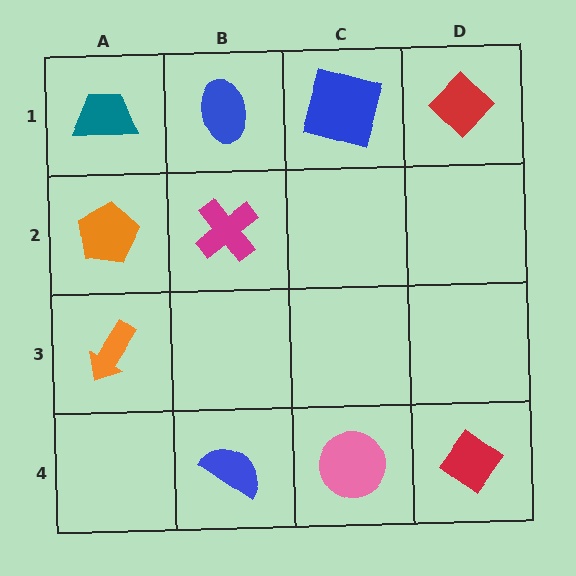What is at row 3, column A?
An orange arrow.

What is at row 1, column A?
A teal trapezoid.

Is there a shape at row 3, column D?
No, that cell is empty.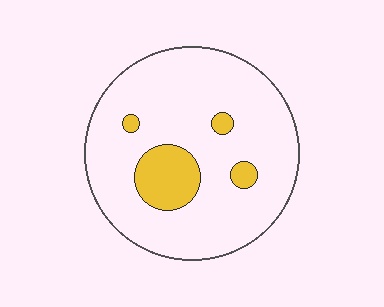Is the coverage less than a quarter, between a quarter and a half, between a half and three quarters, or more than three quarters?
Less than a quarter.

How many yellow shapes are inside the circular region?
4.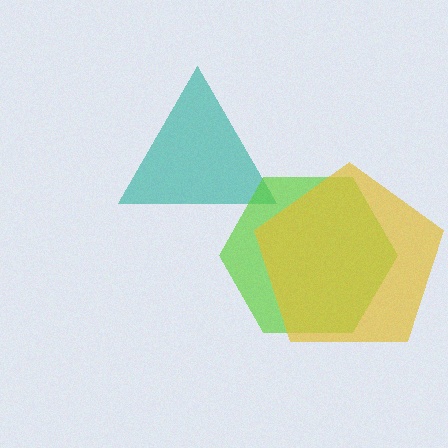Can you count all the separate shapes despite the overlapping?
Yes, there are 3 separate shapes.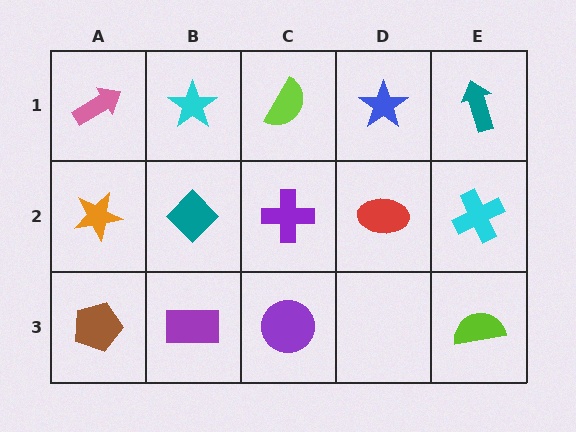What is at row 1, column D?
A blue star.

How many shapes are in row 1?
5 shapes.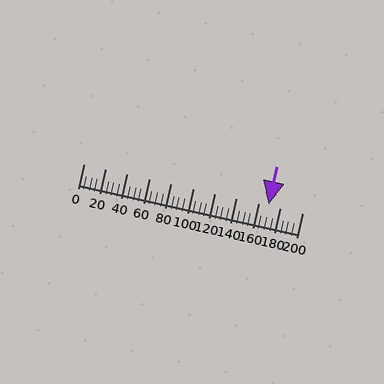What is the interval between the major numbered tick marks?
The major tick marks are spaced 20 units apart.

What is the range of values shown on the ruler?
The ruler shows values from 0 to 200.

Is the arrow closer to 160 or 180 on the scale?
The arrow is closer to 160.